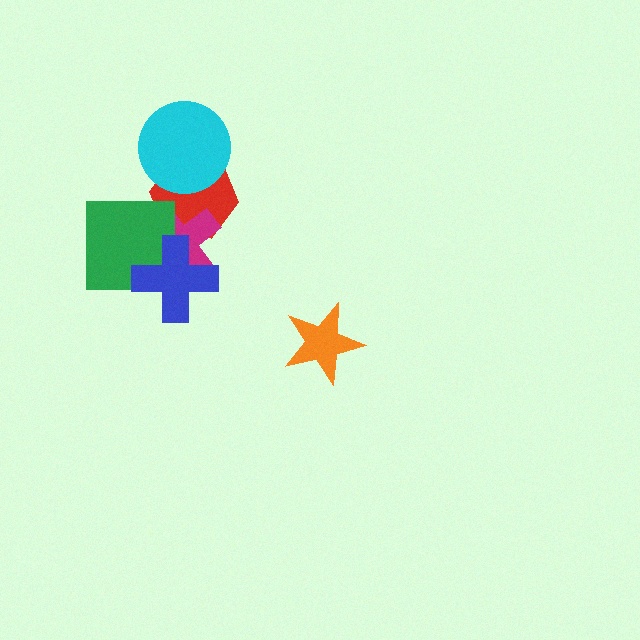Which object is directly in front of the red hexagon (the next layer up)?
The cyan circle is directly in front of the red hexagon.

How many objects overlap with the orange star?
0 objects overlap with the orange star.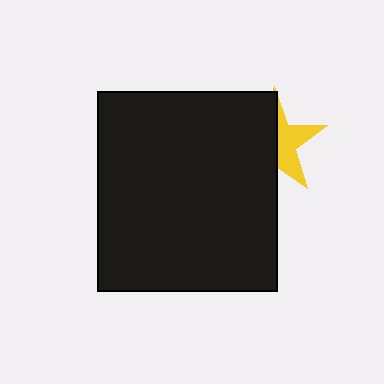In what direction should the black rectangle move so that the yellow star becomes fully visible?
The black rectangle should move left. That is the shortest direction to clear the overlap and leave the yellow star fully visible.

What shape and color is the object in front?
The object in front is a black rectangle.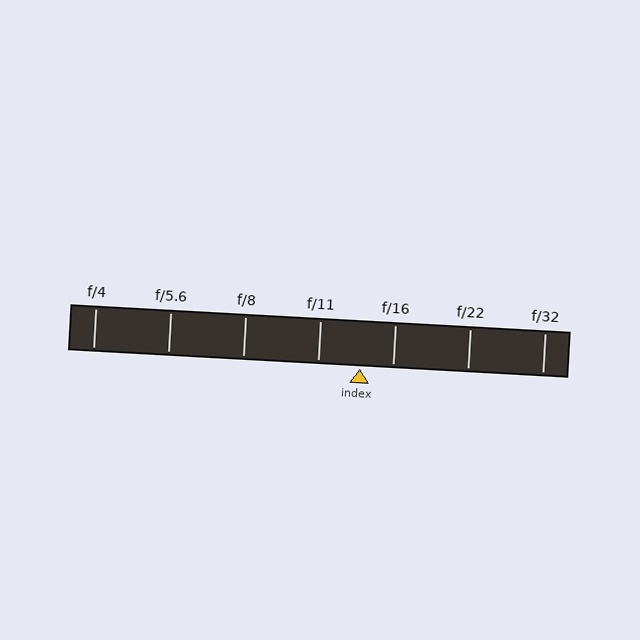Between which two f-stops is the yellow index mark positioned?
The index mark is between f/11 and f/16.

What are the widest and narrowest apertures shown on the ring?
The widest aperture shown is f/4 and the narrowest is f/32.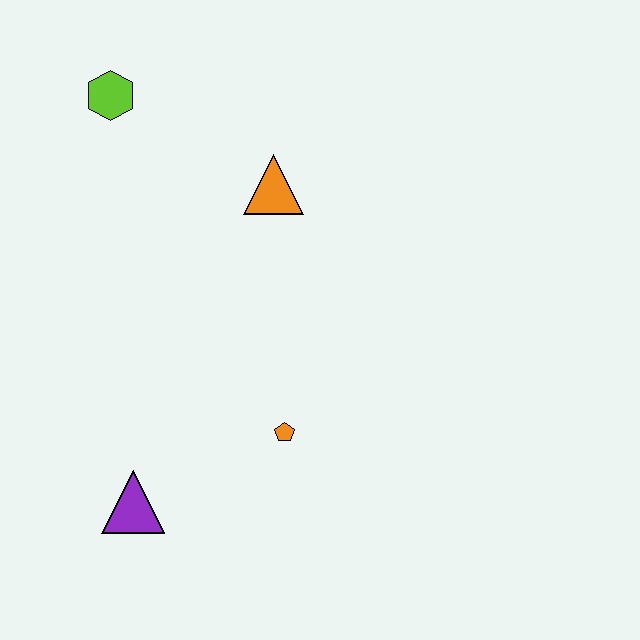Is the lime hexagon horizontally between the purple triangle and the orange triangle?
No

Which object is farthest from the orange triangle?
The purple triangle is farthest from the orange triangle.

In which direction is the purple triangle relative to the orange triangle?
The purple triangle is below the orange triangle.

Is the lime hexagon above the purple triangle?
Yes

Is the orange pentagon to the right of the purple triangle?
Yes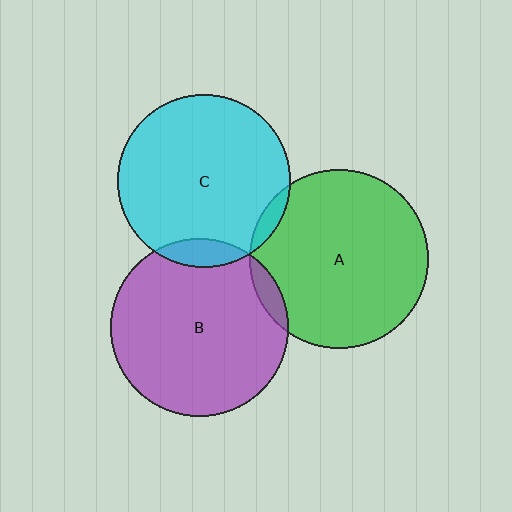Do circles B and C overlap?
Yes.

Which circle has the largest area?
Circle A (green).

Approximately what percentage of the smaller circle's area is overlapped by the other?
Approximately 10%.